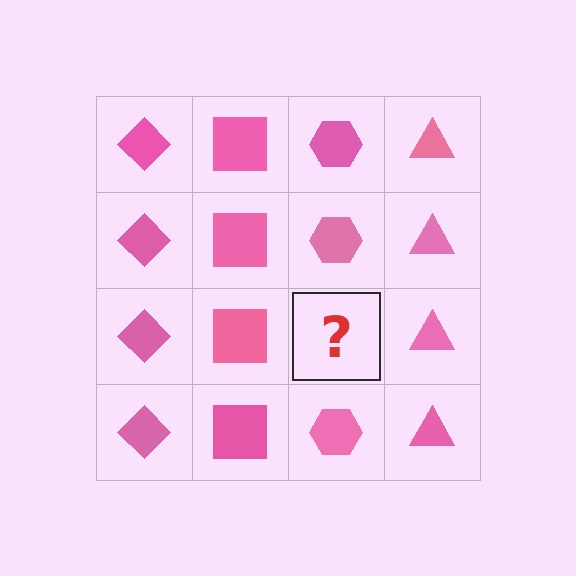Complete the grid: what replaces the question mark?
The question mark should be replaced with a pink hexagon.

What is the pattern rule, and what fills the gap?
The rule is that each column has a consistent shape. The gap should be filled with a pink hexagon.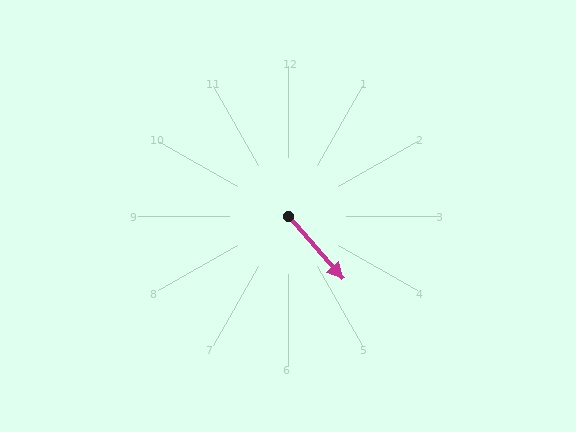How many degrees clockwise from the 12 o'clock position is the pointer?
Approximately 139 degrees.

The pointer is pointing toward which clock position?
Roughly 5 o'clock.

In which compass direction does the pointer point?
Southeast.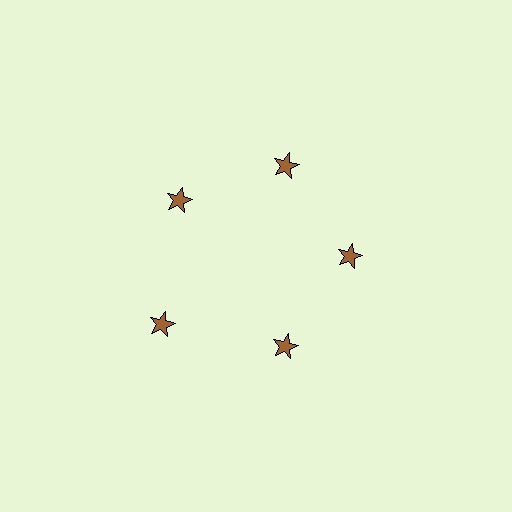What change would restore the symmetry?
The symmetry would be restored by moving it inward, back onto the ring so that all 5 stars sit at equal angles and equal distance from the center.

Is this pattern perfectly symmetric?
No. The 5 brown stars are arranged in a ring, but one element near the 8 o'clock position is pushed outward from the center, breaking the 5-fold rotational symmetry.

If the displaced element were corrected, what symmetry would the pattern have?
It would have 5-fold rotational symmetry — the pattern would map onto itself every 72 degrees.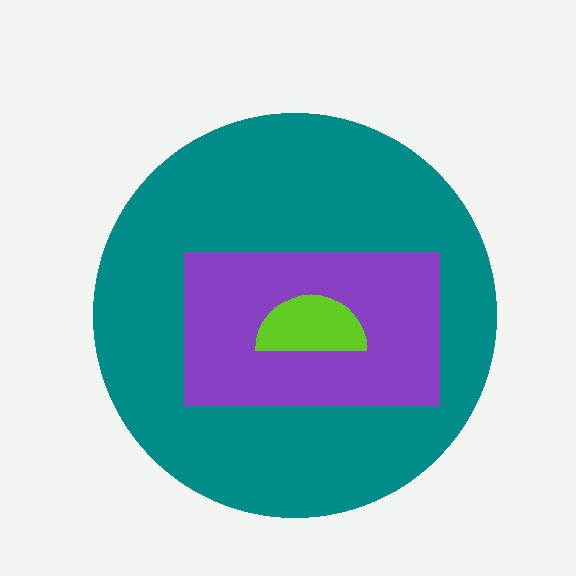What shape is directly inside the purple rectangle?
The lime semicircle.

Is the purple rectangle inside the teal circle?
Yes.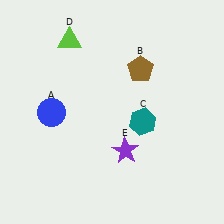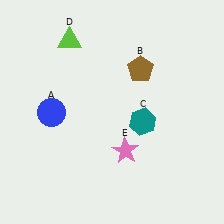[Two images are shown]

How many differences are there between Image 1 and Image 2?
There is 1 difference between the two images.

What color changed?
The star (E) changed from purple in Image 1 to pink in Image 2.